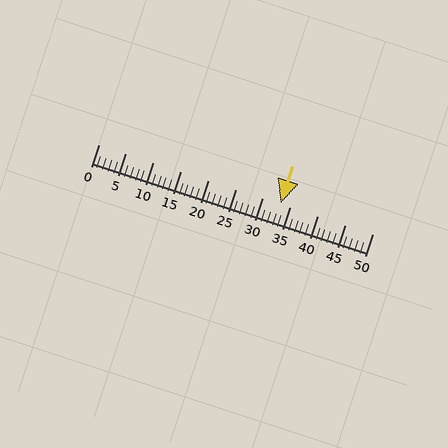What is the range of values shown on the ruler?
The ruler shows values from 0 to 50.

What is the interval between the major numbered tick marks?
The major tick marks are spaced 5 units apart.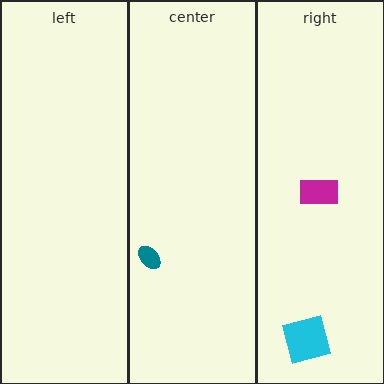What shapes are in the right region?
The magenta rectangle, the cyan square.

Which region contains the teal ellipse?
The center region.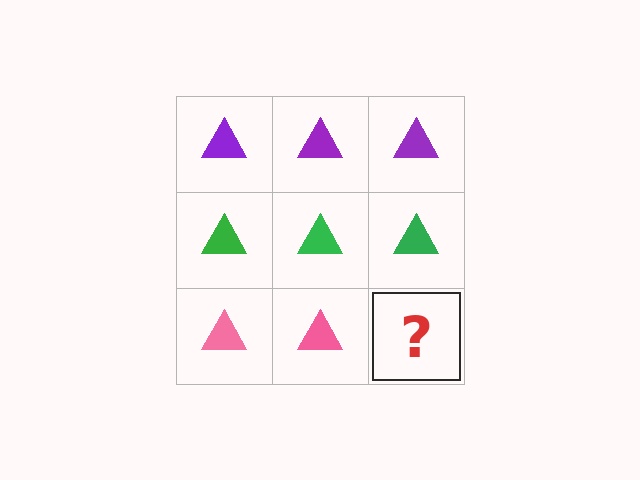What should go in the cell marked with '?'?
The missing cell should contain a pink triangle.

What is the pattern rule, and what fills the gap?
The rule is that each row has a consistent color. The gap should be filled with a pink triangle.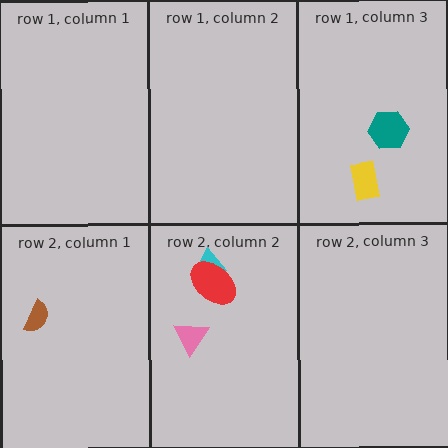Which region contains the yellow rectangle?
The row 1, column 3 region.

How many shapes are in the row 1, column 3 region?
2.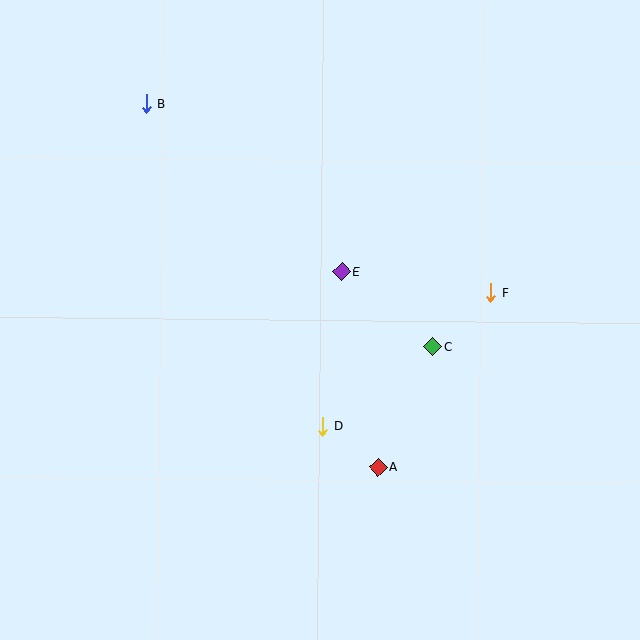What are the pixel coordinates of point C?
Point C is at (432, 347).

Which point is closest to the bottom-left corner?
Point D is closest to the bottom-left corner.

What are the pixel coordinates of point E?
Point E is at (342, 272).